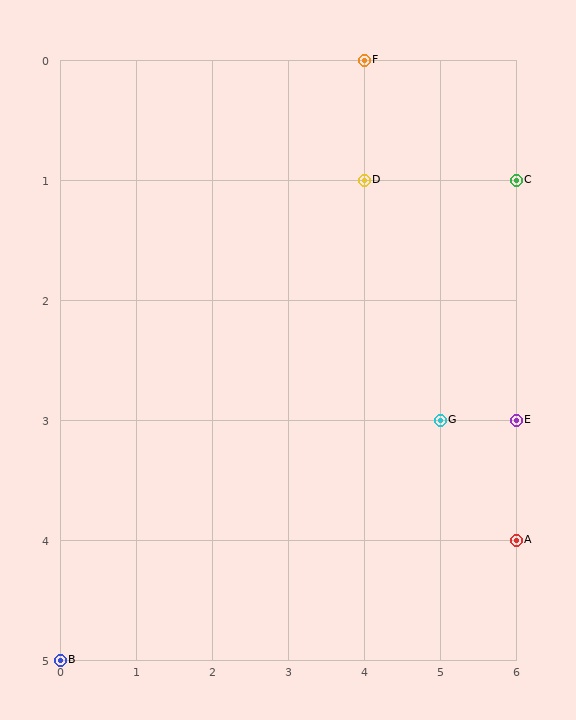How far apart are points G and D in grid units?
Points G and D are 1 column and 2 rows apart (about 2.2 grid units diagonally).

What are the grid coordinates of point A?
Point A is at grid coordinates (6, 4).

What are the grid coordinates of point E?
Point E is at grid coordinates (6, 3).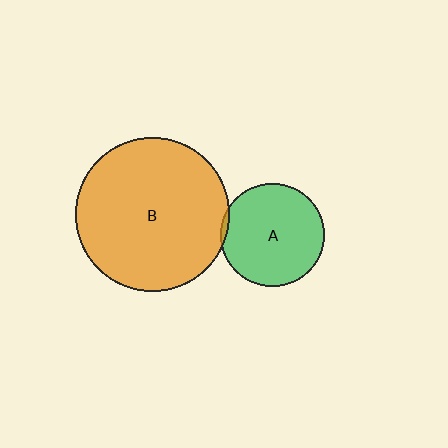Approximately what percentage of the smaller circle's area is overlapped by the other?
Approximately 5%.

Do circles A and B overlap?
Yes.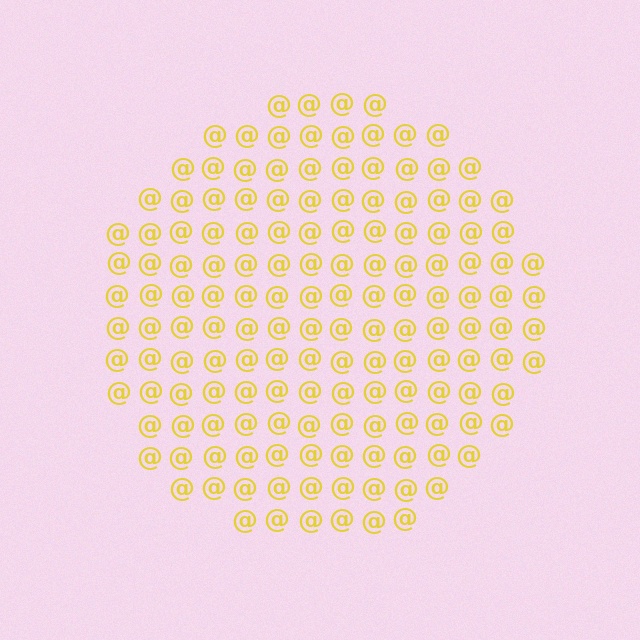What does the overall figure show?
The overall figure shows a circle.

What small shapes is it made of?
It is made of small at signs.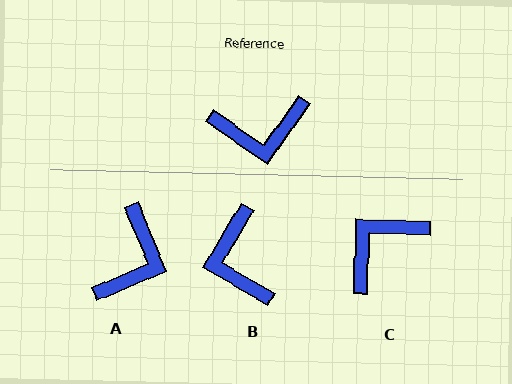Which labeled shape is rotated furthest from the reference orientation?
C, about 147 degrees away.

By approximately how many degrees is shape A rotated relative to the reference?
Approximately 57 degrees counter-clockwise.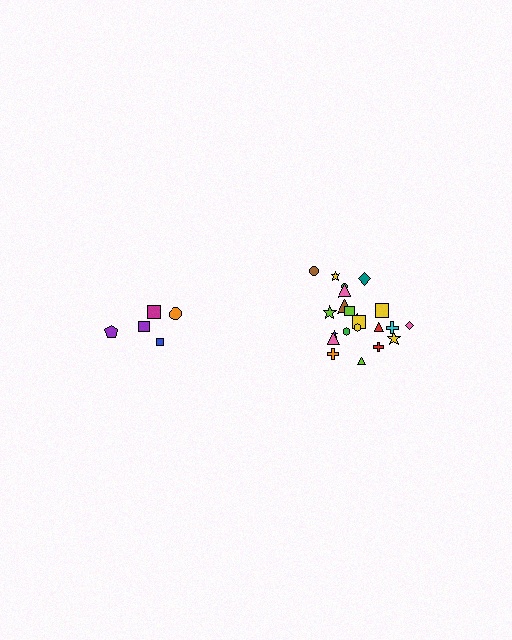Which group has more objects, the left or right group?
The right group.